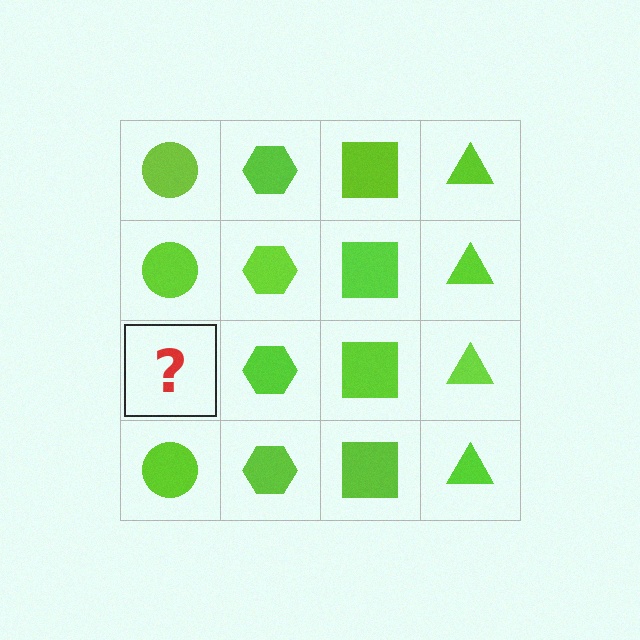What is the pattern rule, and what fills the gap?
The rule is that each column has a consistent shape. The gap should be filled with a lime circle.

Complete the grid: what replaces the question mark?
The question mark should be replaced with a lime circle.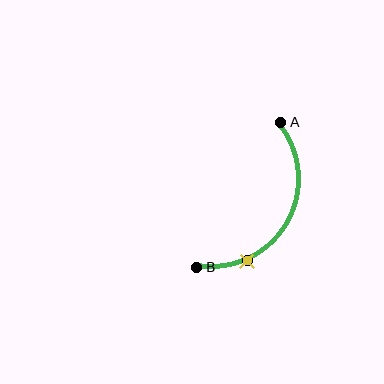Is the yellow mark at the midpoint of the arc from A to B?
No. The yellow mark lies on the arc but is closer to endpoint B. The arc midpoint would be at the point on the curve equidistant along the arc from both A and B.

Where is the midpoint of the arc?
The arc midpoint is the point on the curve farthest from the straight line joining A and B. It sits to the right of that line.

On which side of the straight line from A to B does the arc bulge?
The arc bulges to the right of the straight line connecting A and B.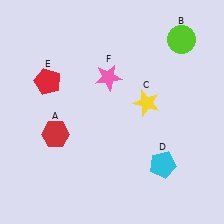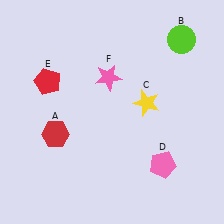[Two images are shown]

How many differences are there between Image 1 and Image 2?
There is 1 difference between the two images.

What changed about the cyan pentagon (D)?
In Image 1, D is cyan. In Image 2, it changed to pink.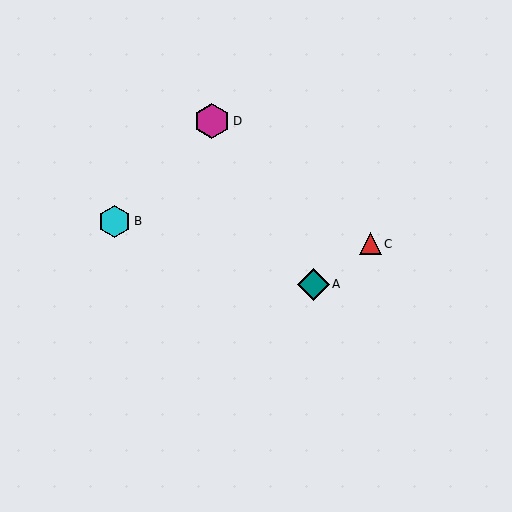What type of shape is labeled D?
Shape D is a magenta hexagon.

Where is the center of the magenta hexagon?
The center of the magenta hexagon is at (212, 121).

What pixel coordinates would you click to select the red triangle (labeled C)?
Click at (370, 244) to select the red triangle C.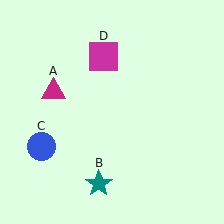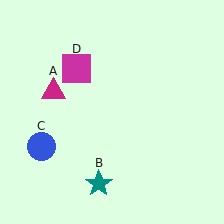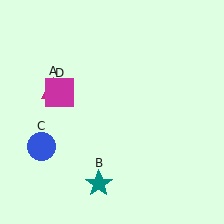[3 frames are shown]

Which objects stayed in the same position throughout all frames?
Magenta triangle (object A) and teal star (object B) and blue circle (object C) remained stationary.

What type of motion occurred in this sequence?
The magenta square (object D) rotated counterclockwise around the center of the scene.